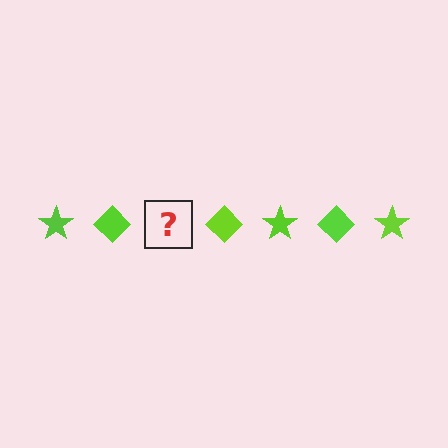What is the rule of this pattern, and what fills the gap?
The rule is that the pattern cycles through star, diamond shapes in lime. The gap should be filled with a lime star.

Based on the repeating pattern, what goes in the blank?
The blank should be a lime star.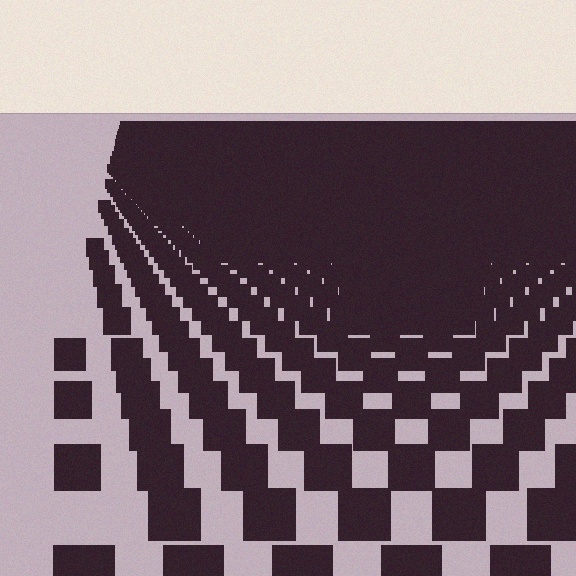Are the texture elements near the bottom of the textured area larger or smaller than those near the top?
Larger. Near the bottom, elements are closer to the viewer and appear at a bigger on-screen size.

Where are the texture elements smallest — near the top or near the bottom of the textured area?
Near the top.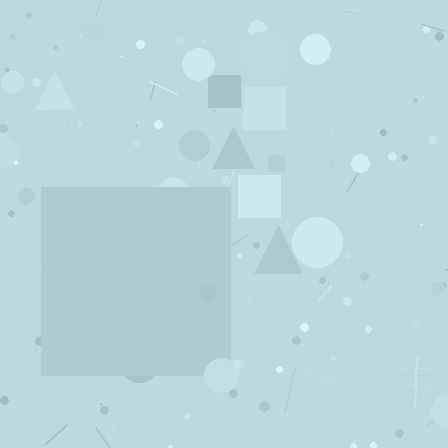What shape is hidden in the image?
A square is hidden in the image.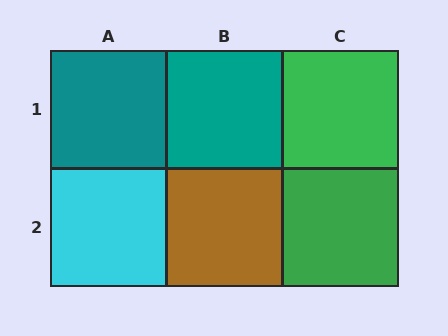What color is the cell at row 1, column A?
Teal.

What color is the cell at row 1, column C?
Green.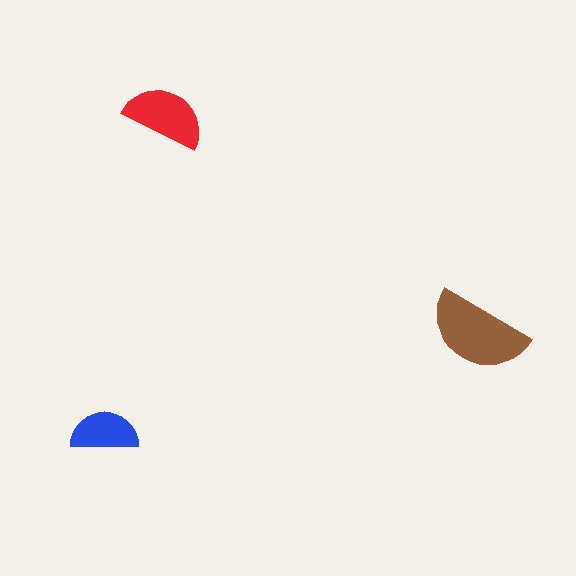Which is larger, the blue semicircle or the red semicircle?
The red one.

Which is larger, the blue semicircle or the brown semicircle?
The brown one.